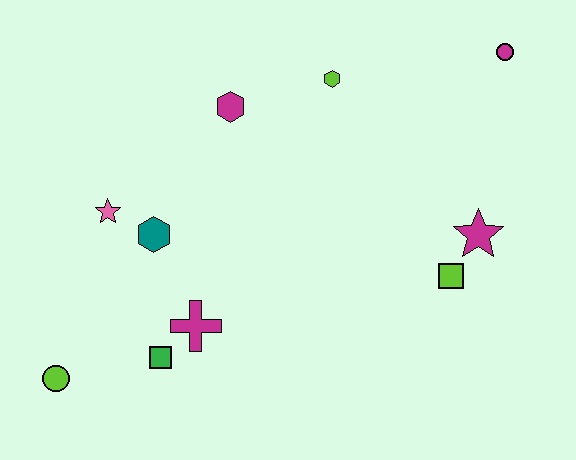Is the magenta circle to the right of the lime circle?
Yes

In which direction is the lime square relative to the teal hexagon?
The lime square is to the right of the teal hexagon.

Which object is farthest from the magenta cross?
The magenta circle is farthest from the magenta cross.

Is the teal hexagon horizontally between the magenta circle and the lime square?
No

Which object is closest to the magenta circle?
The lime hexagon is closest to the magenta circle.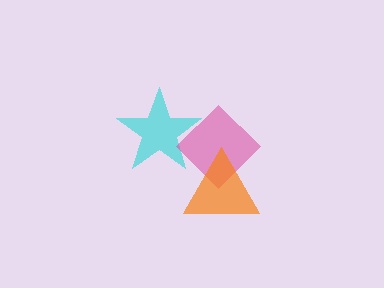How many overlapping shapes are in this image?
There are 3 overlapping shapes in the image.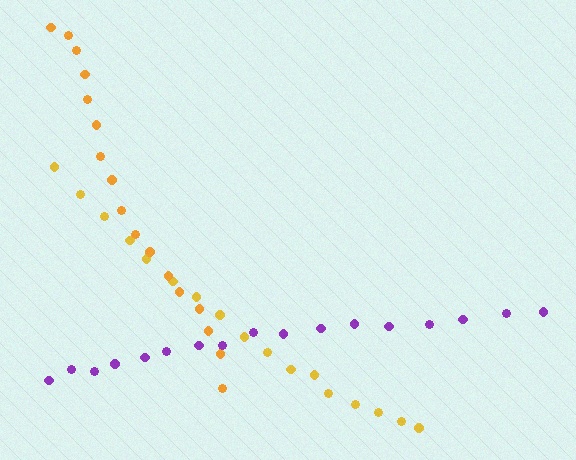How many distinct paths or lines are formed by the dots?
There are 3 distinct paths.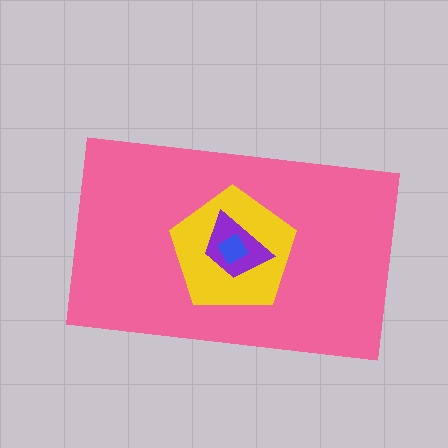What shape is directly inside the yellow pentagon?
The purple trapezoid.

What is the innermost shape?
The blue diamond.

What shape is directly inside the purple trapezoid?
The blue diamond.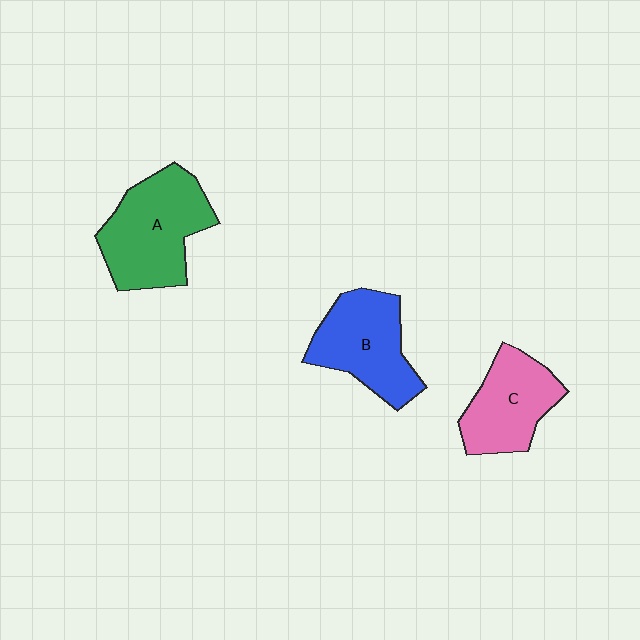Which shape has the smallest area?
Shape C (pink).